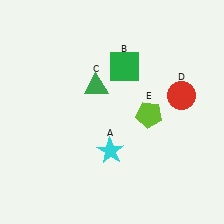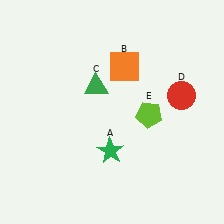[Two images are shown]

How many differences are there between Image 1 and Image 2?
There are 2 differences between the two images.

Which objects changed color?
A changed from cyan to green. B changed from green to orange.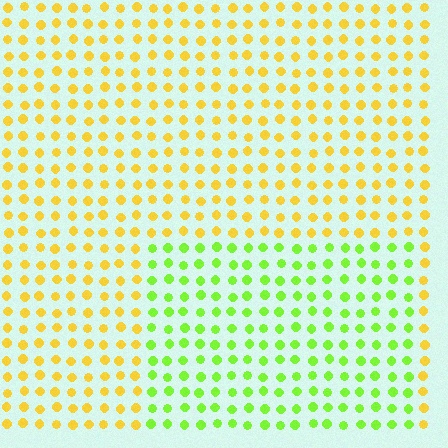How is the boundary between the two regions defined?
The boundary is defined purely by a slight shift in hue (about 50 degrees). Spacing, size, and orientation are identical on both sides.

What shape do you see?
I see a rectangle.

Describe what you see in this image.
The image is filled with small yellow elements in a uniform arrangement. A rectangle-shaped region is visible where the elements are tinted to a slightly different hue, forming a subtle color boundary.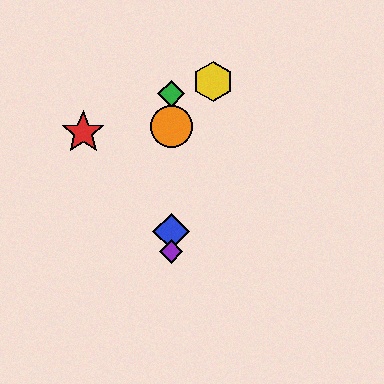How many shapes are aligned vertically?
4 shapes (the blue diamond, the green diamond, the purple diamond, the orange circle) are aligned vertically.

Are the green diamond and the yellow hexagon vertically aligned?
No, the green diamond is at x≈171 and the yellow hexagon is at x≈213.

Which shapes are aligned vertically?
The blue diamond, the green diamond, the purple diamond, the orange circle are aligned vertically.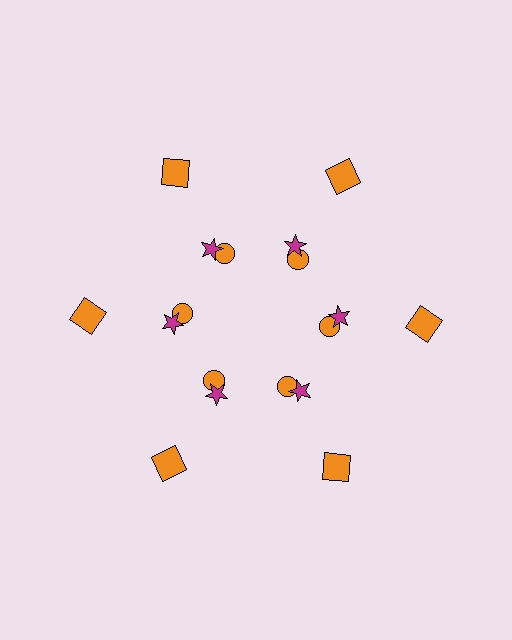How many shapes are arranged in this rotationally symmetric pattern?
There are 18 shapes, arranged in 6 groups of 3.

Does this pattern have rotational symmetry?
Yes, this pattern has 6-fold rotational symmetry. It looks the same after rotating 60 degrees around the center.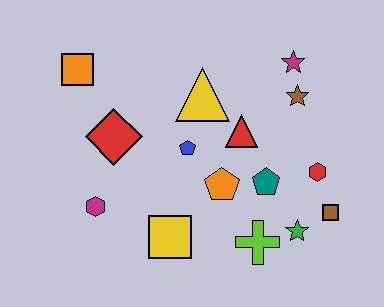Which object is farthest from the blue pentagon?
The brown square is farthest from the blue pentagon.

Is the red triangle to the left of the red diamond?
No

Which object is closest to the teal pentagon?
The orange pentagon is closest to the teal pentagon.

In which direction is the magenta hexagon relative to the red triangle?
The magenta hexagon is to the left of the red triangle.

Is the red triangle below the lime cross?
No